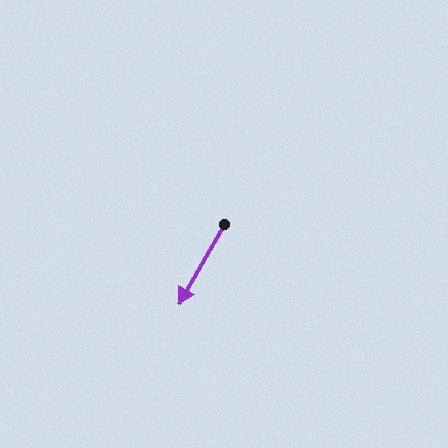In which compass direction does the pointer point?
Southwest.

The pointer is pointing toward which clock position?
Roughly 7 o'clock.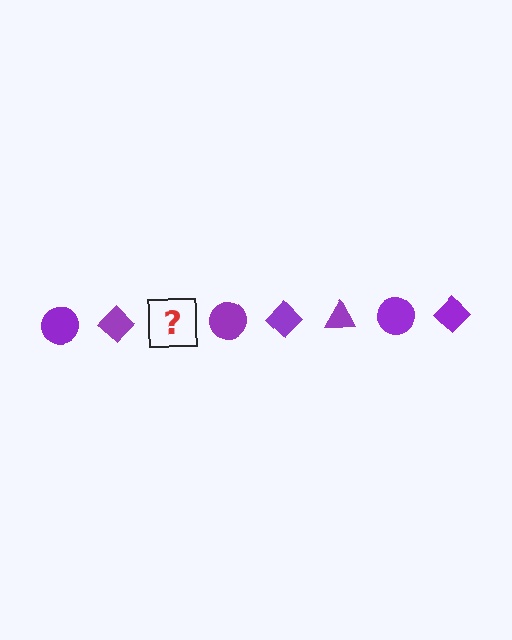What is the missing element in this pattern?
The missing element is a purple triangle.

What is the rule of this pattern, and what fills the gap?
The rule is that the pattern cycles through circle, diamond, triangle shapes in purple. The gap should be filled with a purple triangle.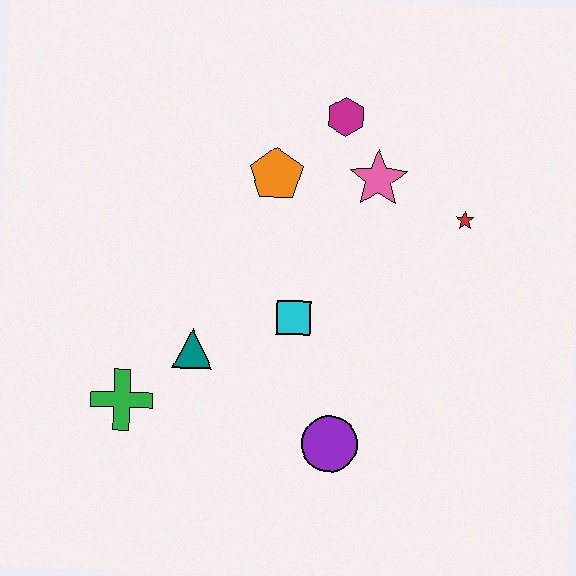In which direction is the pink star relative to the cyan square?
The pink star is above the cyan square.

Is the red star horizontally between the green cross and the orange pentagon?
No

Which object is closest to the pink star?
The magenta hexagon is closest to the pink star.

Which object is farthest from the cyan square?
The magenta hexagon is farthest from the cyan square.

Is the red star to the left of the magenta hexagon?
No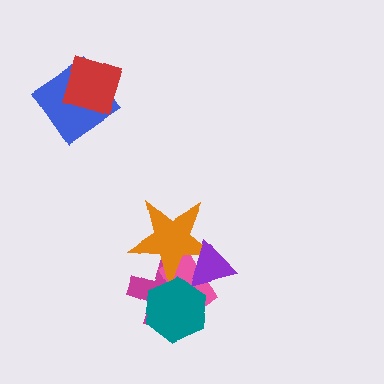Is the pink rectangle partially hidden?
Yes, it is partially covered by another shape.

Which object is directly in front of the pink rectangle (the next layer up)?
The orange star is directly in front of the pink rectangle.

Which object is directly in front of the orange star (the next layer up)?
The purple triangle is directly in front of the orange star.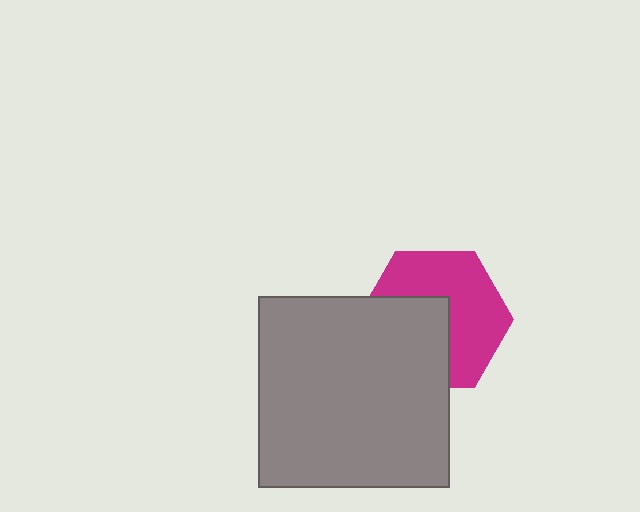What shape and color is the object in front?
The object in front is a gray square.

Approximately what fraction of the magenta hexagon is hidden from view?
Roughly 44% of the magenta hexagon is hidden behind the gray square.